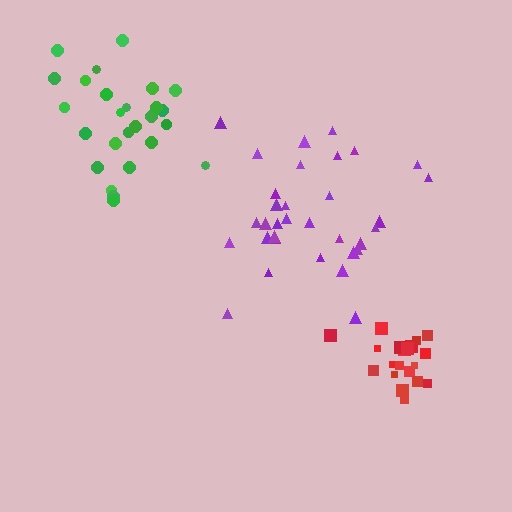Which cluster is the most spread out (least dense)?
Green.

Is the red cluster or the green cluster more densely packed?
Red.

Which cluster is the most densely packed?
Red.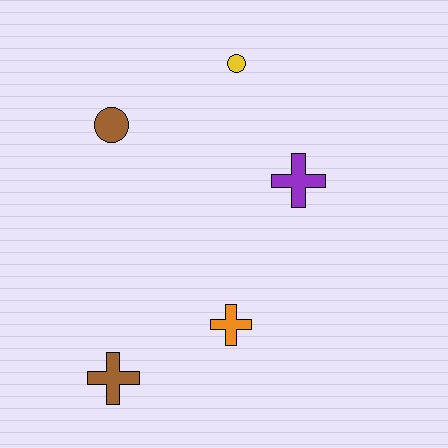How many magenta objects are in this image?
There are no magenta objects.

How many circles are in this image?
There are 2 circles.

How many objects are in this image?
There are 5 objects.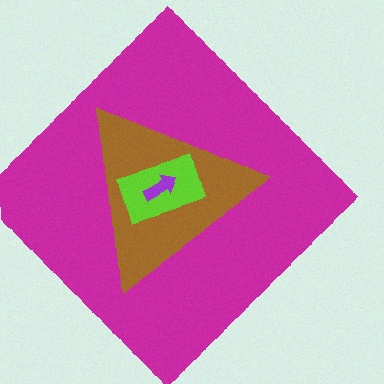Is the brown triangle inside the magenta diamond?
Yes.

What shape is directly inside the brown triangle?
The lime rectangle.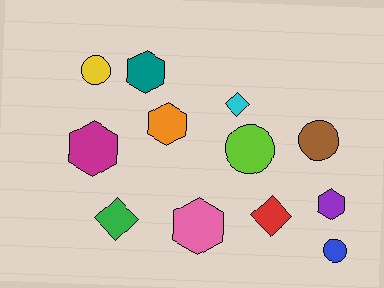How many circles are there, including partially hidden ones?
There are 4 circles.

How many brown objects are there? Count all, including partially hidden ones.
There is 1 brown object.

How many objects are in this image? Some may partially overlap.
There are 12 objects.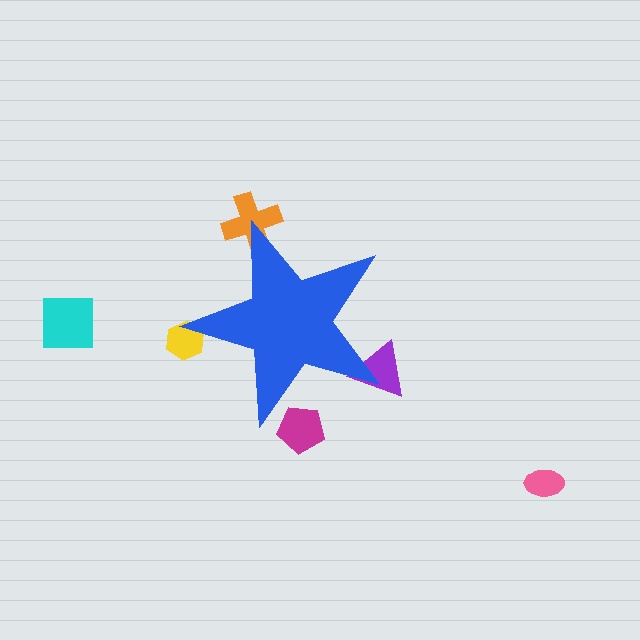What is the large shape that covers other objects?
A blue star.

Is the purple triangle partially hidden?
Yes, the purple triangle is partially hidden behind the blue star.